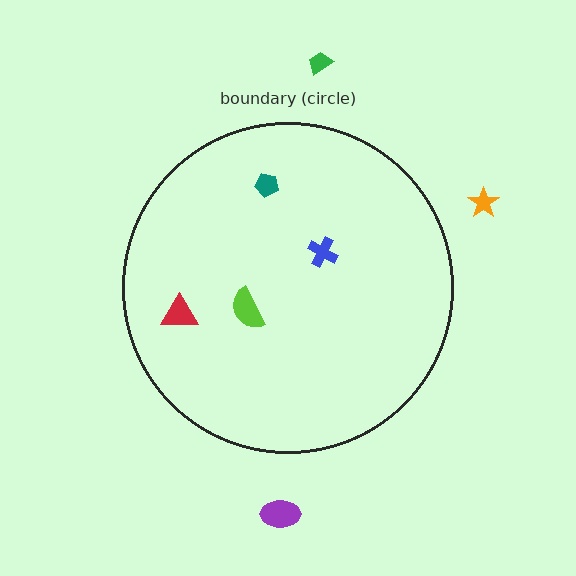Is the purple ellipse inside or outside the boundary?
Outside.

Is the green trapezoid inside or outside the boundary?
Outside.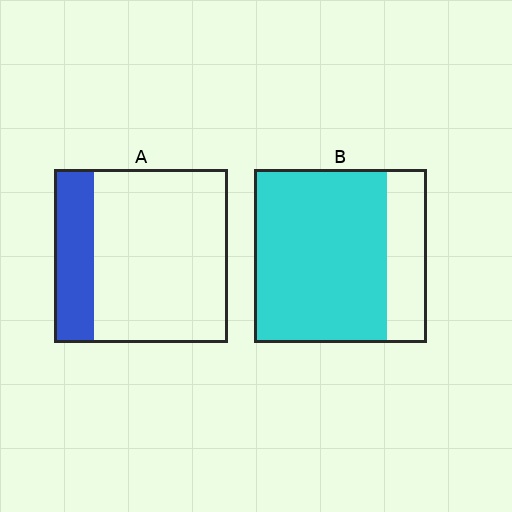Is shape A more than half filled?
No.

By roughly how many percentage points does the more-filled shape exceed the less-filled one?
By roughly 55 percentage points (B over A).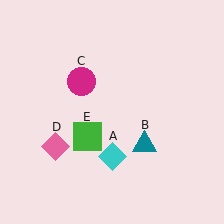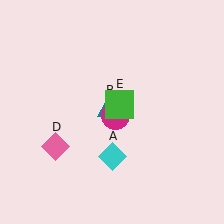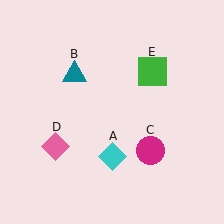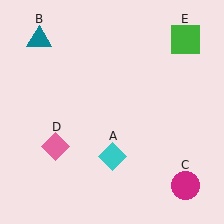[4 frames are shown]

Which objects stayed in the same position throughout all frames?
Cyan diamond (object A) and pink diamond (object D) remained stationary.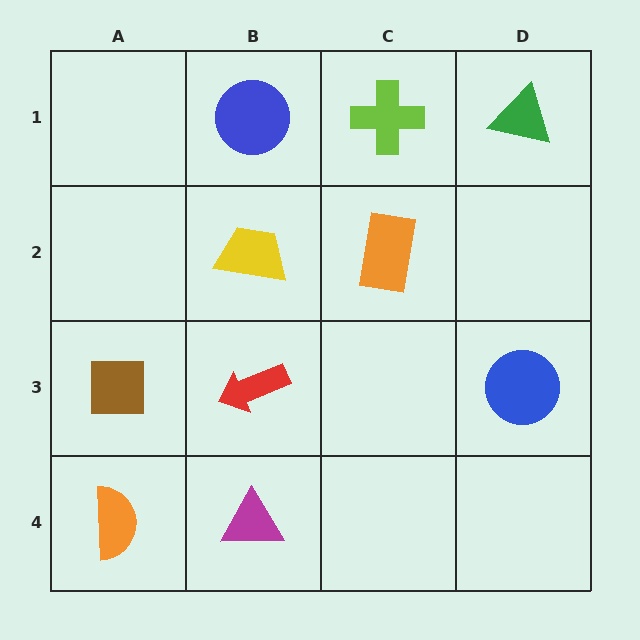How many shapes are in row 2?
2 shapes.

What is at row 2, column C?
An orange rectangle.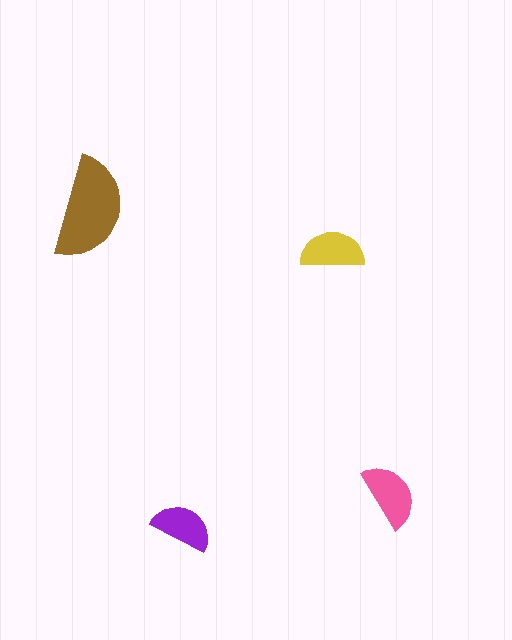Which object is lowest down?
The purple semicircle is bottommost.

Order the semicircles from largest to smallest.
the brown one, the pink one, the yellow one, the purple one.